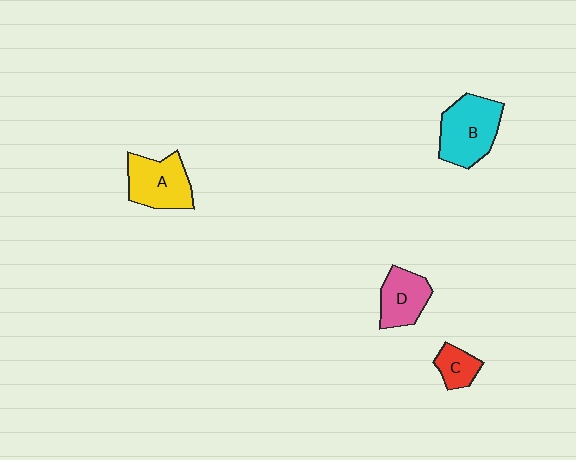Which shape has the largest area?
Shape B (cyan).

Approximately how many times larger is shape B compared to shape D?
Approximately 1.4 times.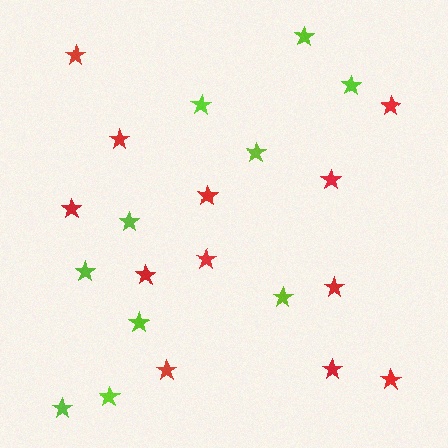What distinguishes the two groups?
There are 2 groups: one group of lime stars (10) and one group of red stars (12).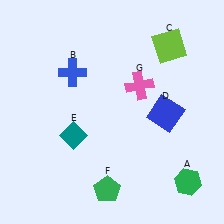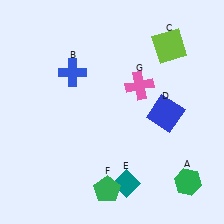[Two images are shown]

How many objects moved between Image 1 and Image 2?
1 object moved between the two images.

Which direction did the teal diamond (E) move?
The teal diamond (E) moved right.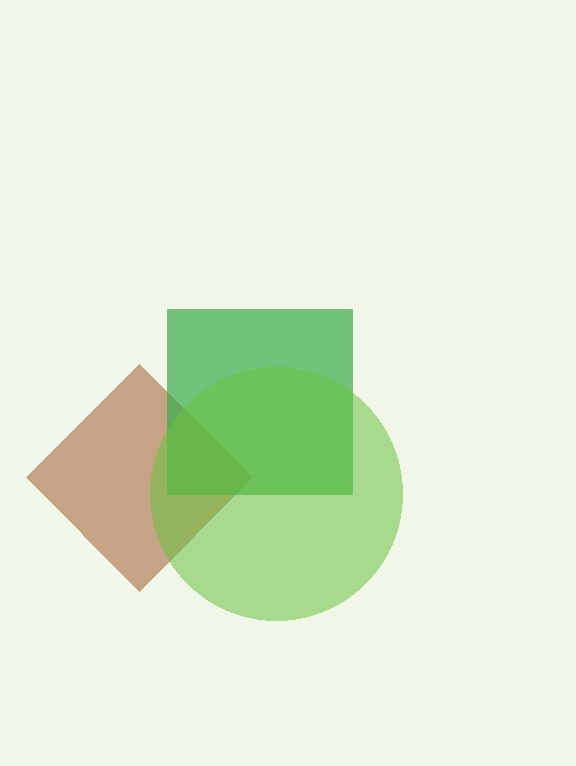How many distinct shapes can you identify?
There are 3 distinct shapes: a brown diamond, a green square, a lime circle.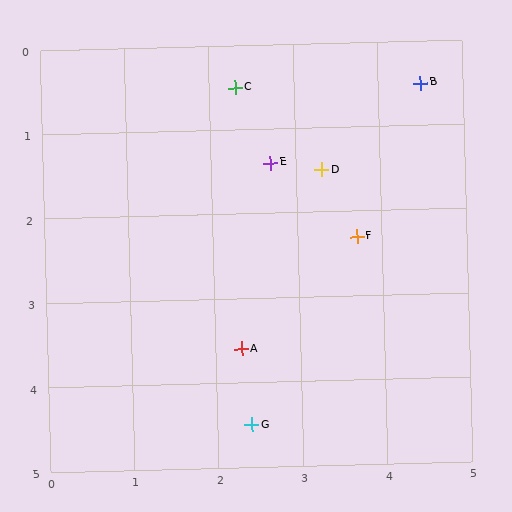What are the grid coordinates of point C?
Point C is at approximately (2.3, 0.5).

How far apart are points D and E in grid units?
Points D and E are about 0.6 grid units apart.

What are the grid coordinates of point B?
Point B is at approximately (4.5, 0.5).